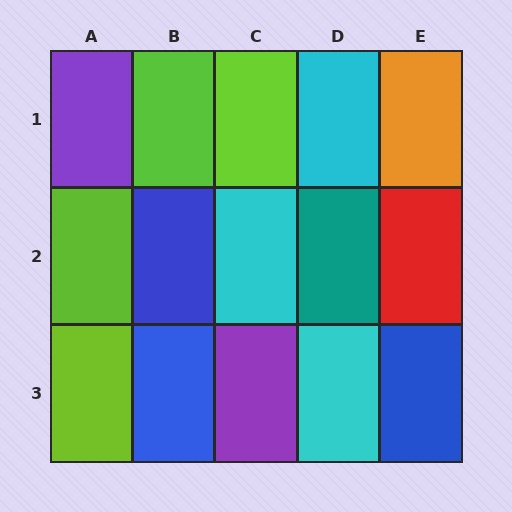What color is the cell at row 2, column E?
Red.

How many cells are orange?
1 cell is orange.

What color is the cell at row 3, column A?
Lime.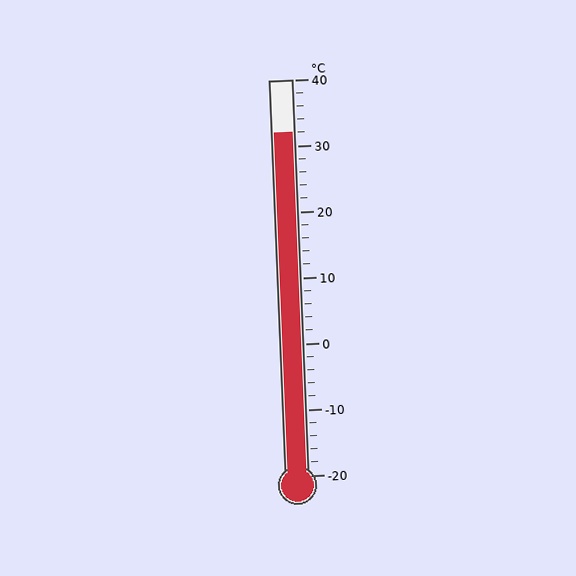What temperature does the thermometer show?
The thermometer shows approximately 32°C.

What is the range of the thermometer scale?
The thermometer scale ranges from -20°C to 40°C.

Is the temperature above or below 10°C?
The temperature is above 10°C.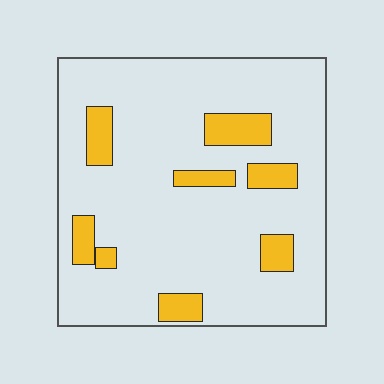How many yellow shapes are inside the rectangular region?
8.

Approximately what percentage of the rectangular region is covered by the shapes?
Approximately 15%.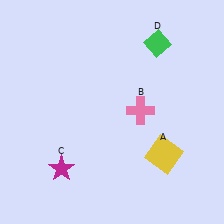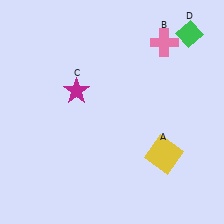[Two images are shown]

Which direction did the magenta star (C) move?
The magenta star (C) moved up.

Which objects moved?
The objects that moved are: the pink cross (B), the magenta star (C), the green diamond (D).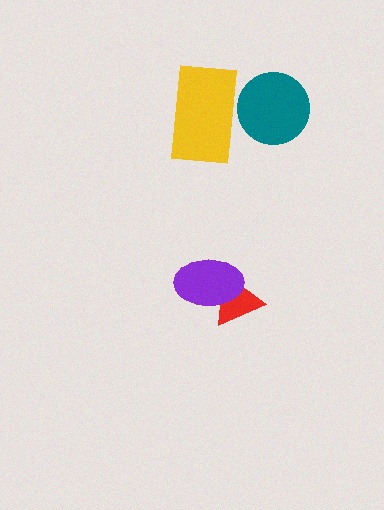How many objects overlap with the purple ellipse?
1 object overlaps with the purple ellipse.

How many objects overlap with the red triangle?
1 object overlaps with the red triangle.